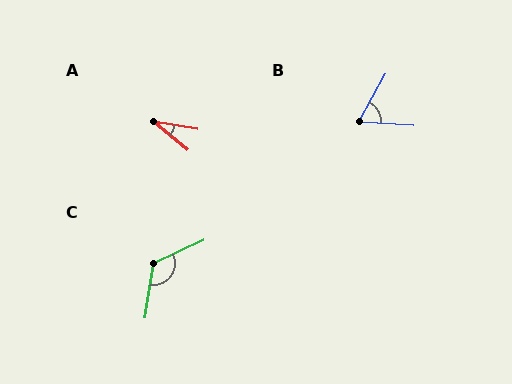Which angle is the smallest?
A, at approximately 31 degrees.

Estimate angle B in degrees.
Approximately 65 degrees.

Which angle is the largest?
C, at approximately 124 degrees.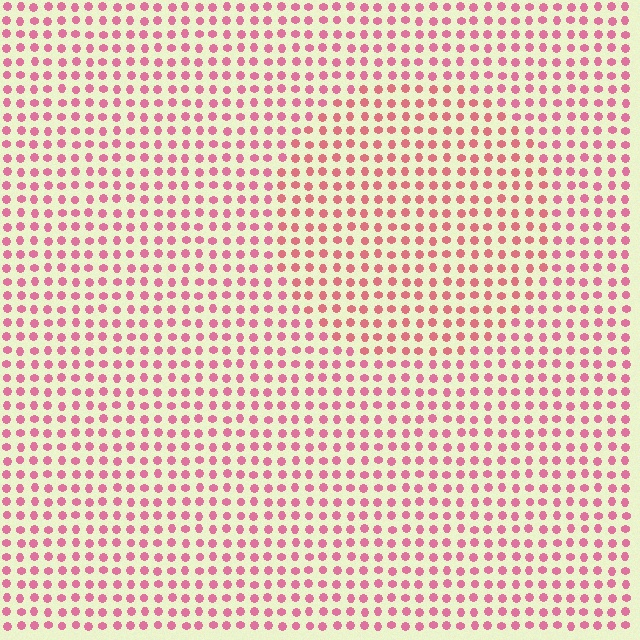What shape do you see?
I see a circle.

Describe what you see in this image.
The image is filled with small pink elements in a uniform arrangement. A circle-shaped region is visible where the elements are tinted to a slightly different hue, forming a subtle color boundary.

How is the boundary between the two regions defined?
The boundary is defined purely by a slight shift in hue (about 17 degrees). Spacing, size, and orientation are identical on both sides.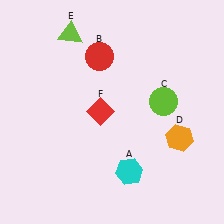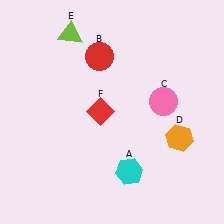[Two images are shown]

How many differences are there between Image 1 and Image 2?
There is 1 difference between the two images.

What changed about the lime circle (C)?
In Image 1, C is lime. In Image 2, it changed to pink.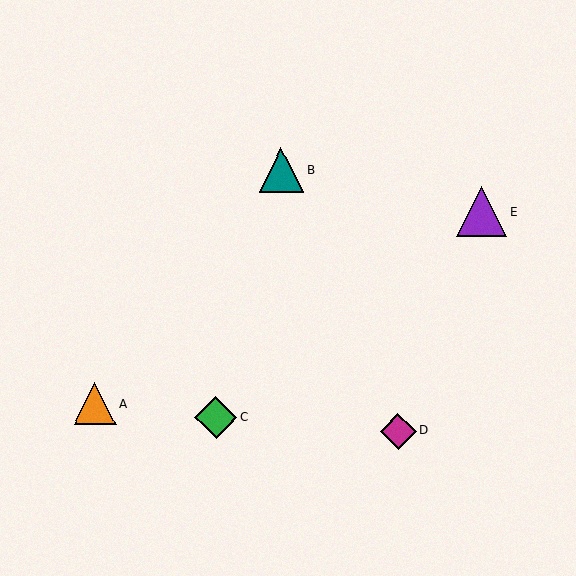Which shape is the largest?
The purple triangle (labeled E) is the largest.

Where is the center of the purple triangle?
The center of the purple triangle is at (481, 212).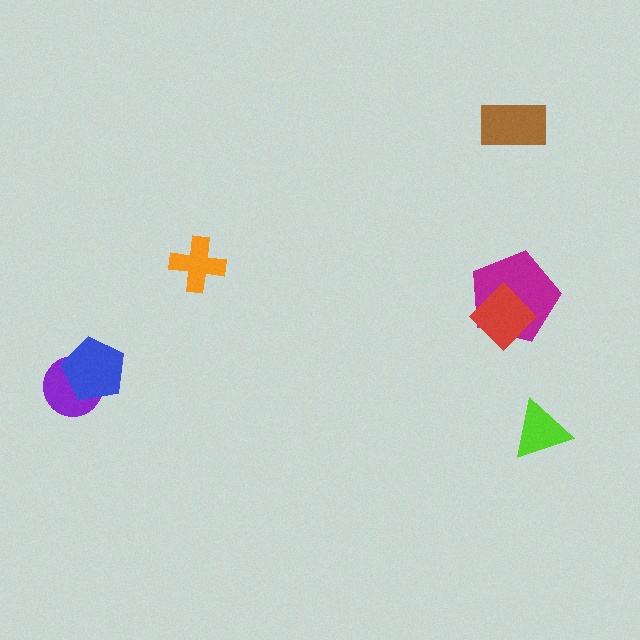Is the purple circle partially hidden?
Yes, it is partially covered by another shape.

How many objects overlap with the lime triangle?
0 objects overlap with the lime triangle.